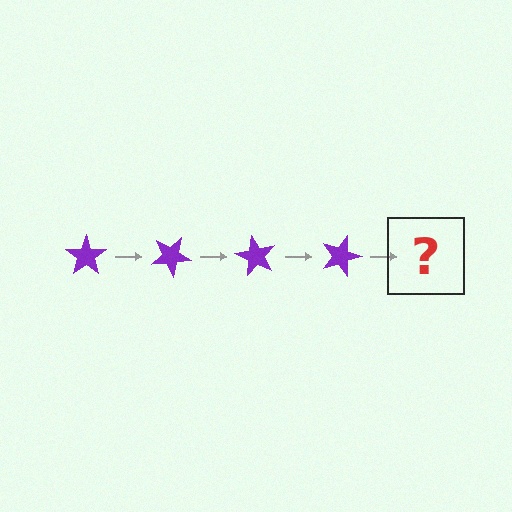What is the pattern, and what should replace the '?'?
The pattern is that the star rotates 30 degrees each step. The '?' should be a purple star rotated 120 degrees.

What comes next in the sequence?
The next element should be a purple star rotated 120 degrees.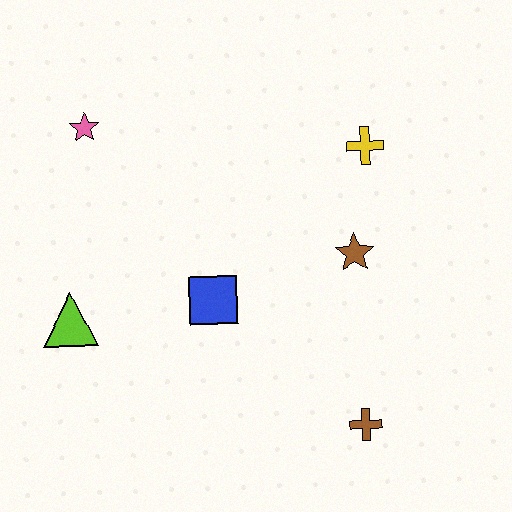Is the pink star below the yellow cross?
No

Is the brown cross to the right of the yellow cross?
No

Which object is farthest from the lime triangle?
The yellow cross is farthest from the lime triangle.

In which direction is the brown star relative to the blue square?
The brown star is to the right of the blue square.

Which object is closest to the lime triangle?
The blue square is closest to the lime triangle.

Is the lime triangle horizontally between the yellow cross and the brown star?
No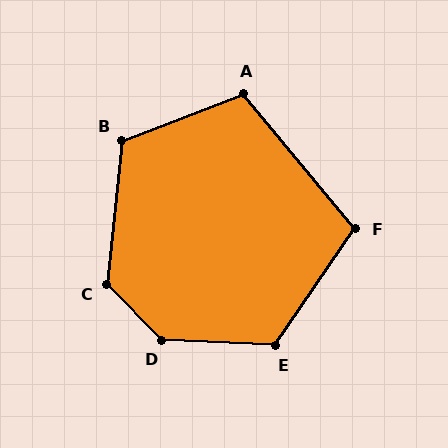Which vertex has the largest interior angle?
D, at approximately 137 degrees.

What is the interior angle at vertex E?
Approximately 122 degrees (obtuse).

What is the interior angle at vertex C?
Approximately 130 degrees (obtuse).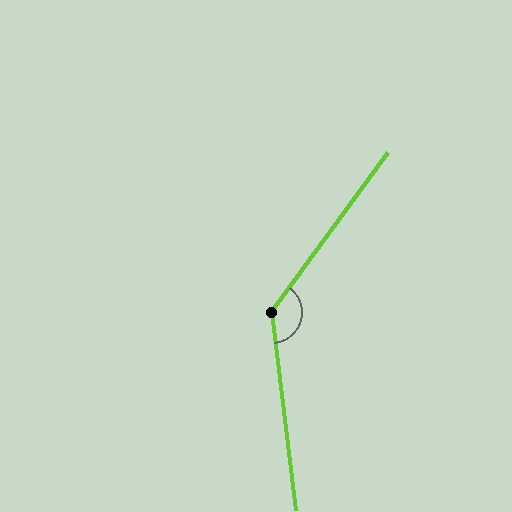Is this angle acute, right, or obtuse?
It is obtuse.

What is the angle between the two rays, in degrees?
Approximately 137 degrees.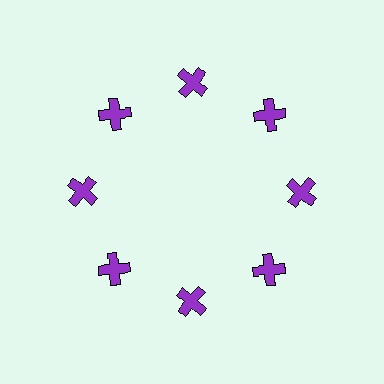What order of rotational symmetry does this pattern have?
This pattern has 8-fold rotational symmetry.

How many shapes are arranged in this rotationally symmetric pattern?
There are 8 shapes, arranged in 8 groups of 1.